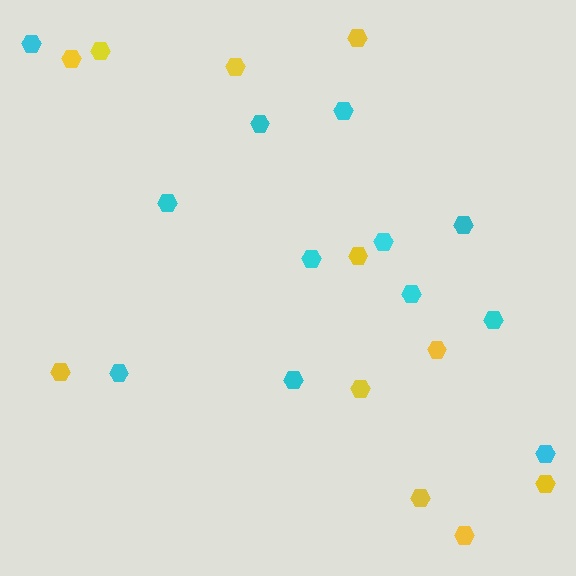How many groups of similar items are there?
There are 2 groups: one group of yellow hexagons (11) and one group of cyan hexagons (12).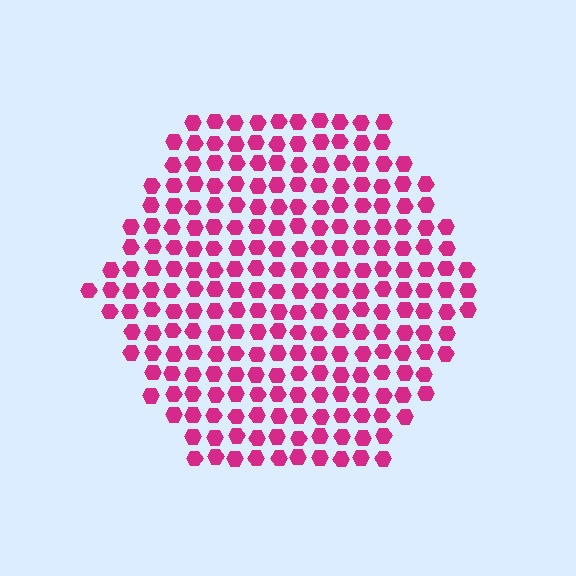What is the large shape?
The large shape is a hexagon.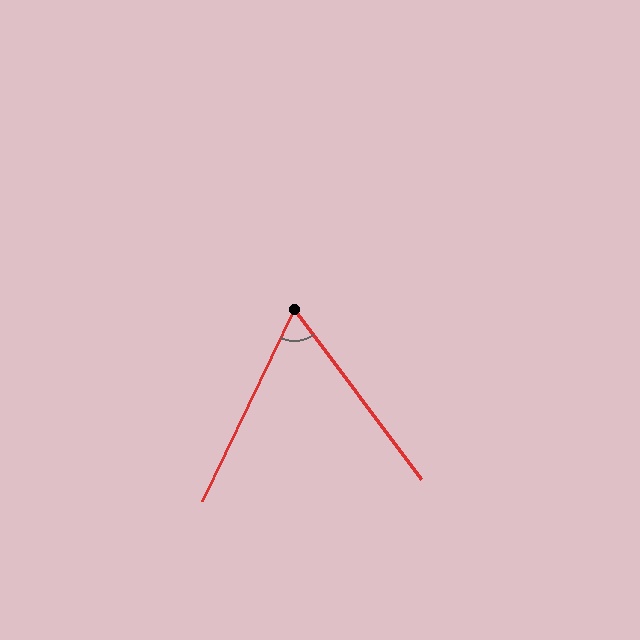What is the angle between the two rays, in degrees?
Approximately 62 degrees.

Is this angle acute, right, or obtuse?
It is acute.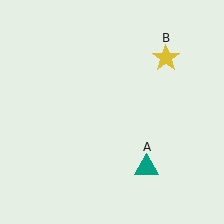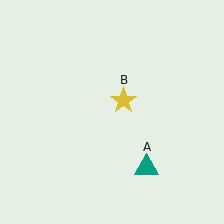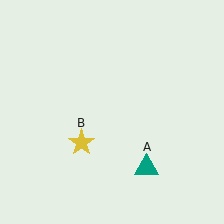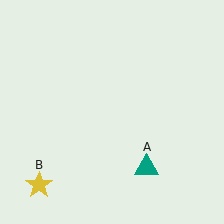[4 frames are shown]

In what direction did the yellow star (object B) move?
The yellow star (object B) moved down and to the left.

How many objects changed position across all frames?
1 object changed position: yellow star (object B).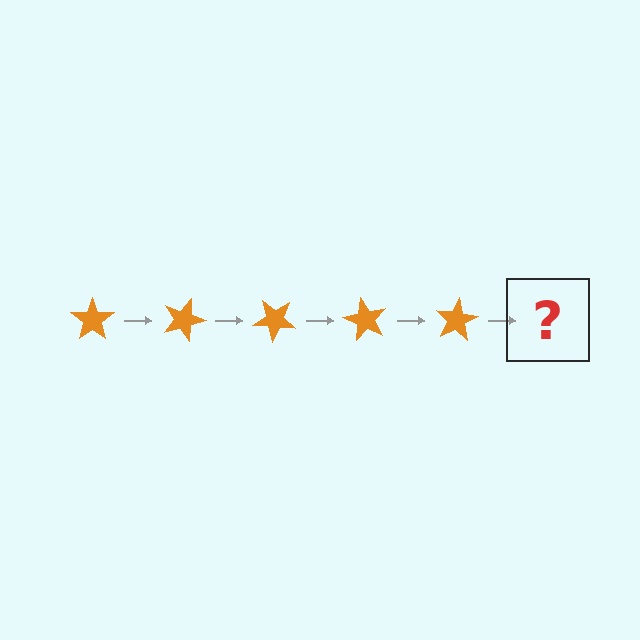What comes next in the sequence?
The next element should be an orange star rotated 100 degrees.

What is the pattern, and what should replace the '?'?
The pattern is that the star rotates 20 degrees each step. The '?' should be an orange star rotated 100 degrees.